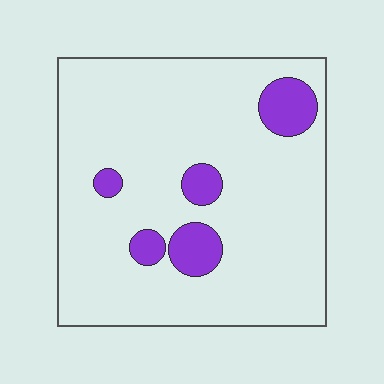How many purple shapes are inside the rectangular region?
5.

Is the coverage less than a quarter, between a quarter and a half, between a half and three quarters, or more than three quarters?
Less than a quarter.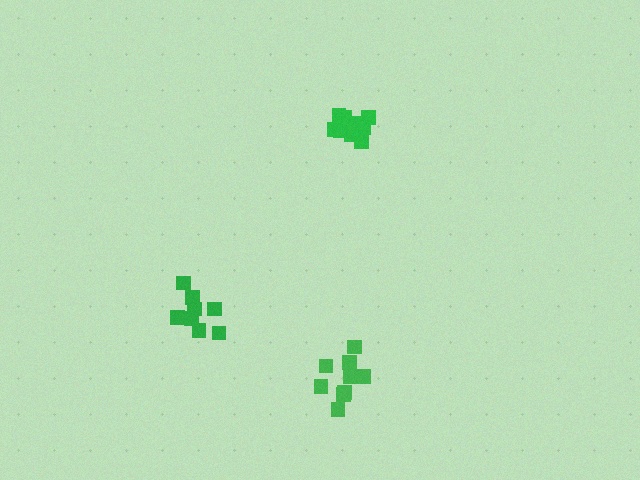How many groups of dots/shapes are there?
There are 3 groups.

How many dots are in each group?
Group 1: 12 dots, Group 2: 8 dots, Group 3: 9 dots (29 total).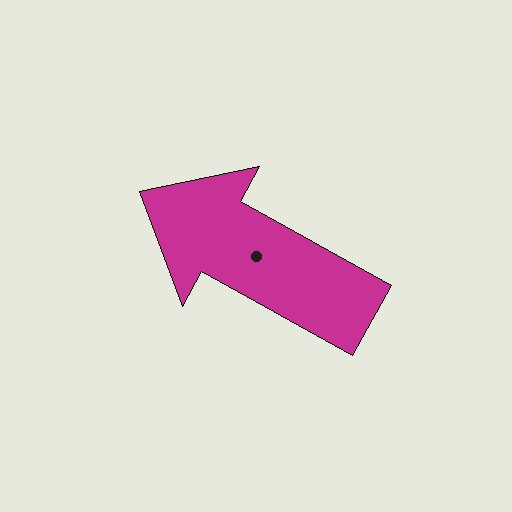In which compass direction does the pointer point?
Northwest.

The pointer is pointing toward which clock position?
Roughly 10 o'clock.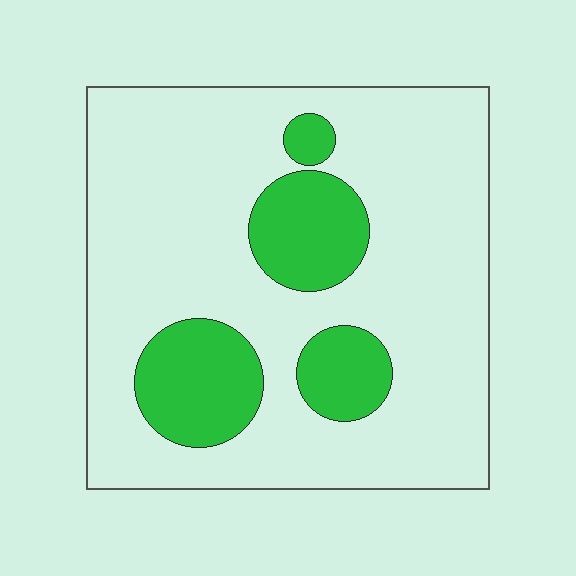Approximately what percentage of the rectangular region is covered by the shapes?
Approximately 20%.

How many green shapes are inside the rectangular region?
4.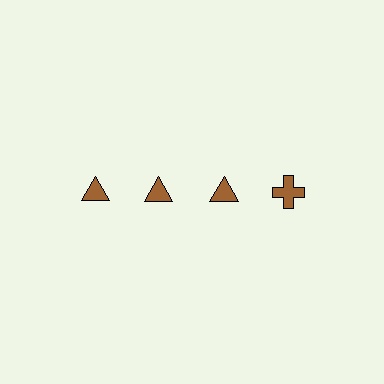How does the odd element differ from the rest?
It has a different shape: cross instead of triangle.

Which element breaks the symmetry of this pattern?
The brown cross in the top row, second from right column breaks the symmetry. All other shapes are brown triangles.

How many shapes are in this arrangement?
There are 4 shapes arranged in a grid pattern.